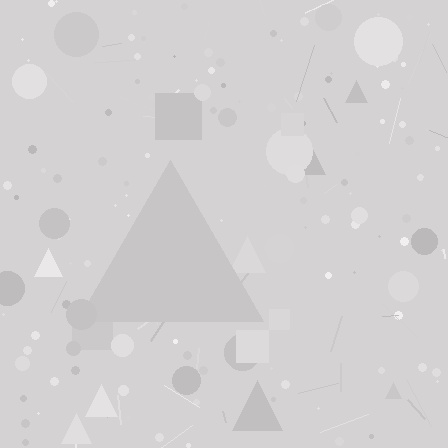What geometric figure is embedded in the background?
A triangle is embedded in the background.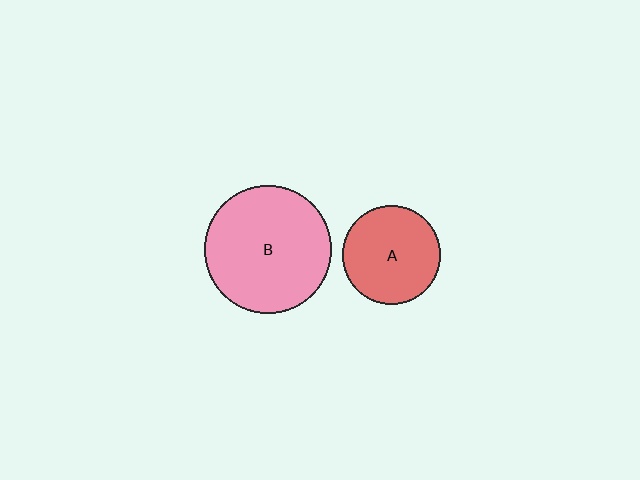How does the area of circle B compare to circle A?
Approximately 1.7 times.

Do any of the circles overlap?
No, none of the circles overlap.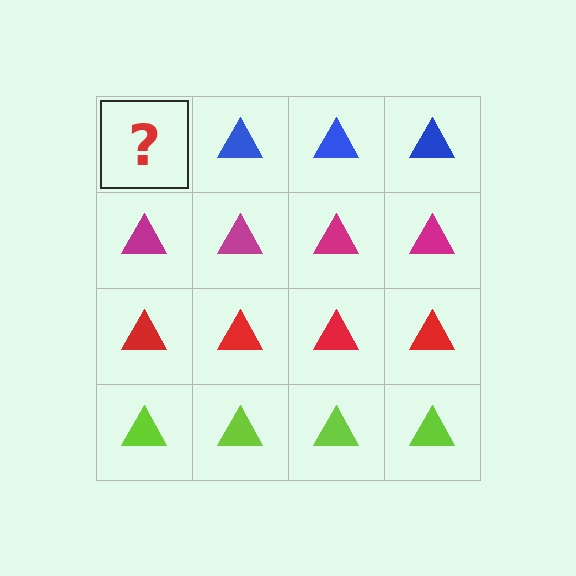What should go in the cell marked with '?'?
The missing cell should contain a blue triangle.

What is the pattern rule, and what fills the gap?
The rule is that each row has a consistent color. The gap should be filled with a blue triangle.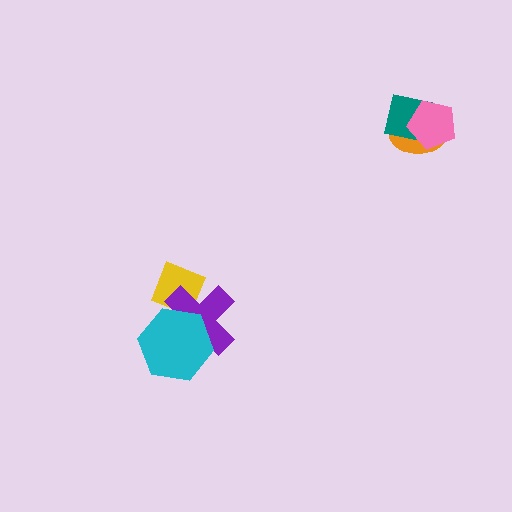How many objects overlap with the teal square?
2 objects overlap with the teal square.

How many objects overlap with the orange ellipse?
2 objects overlap with the orange ellipse.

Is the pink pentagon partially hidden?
No, no other shape covers it.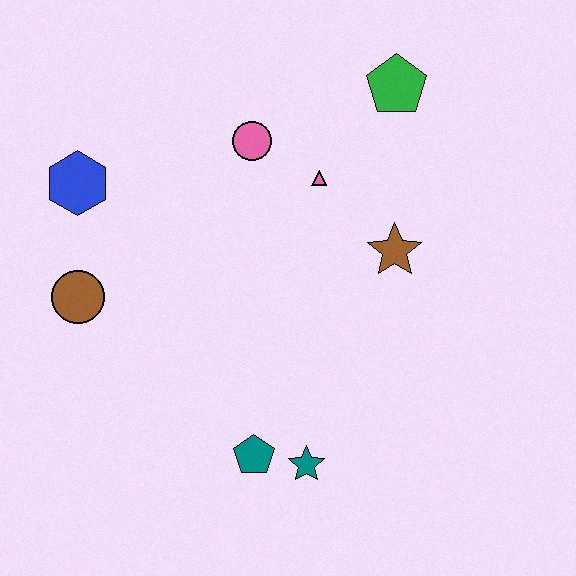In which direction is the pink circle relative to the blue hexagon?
The pink circle is to the right of the blue hexagon.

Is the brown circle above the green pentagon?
No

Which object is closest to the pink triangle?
The pink circle is closest to the pink triangle.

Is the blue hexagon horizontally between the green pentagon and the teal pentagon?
No